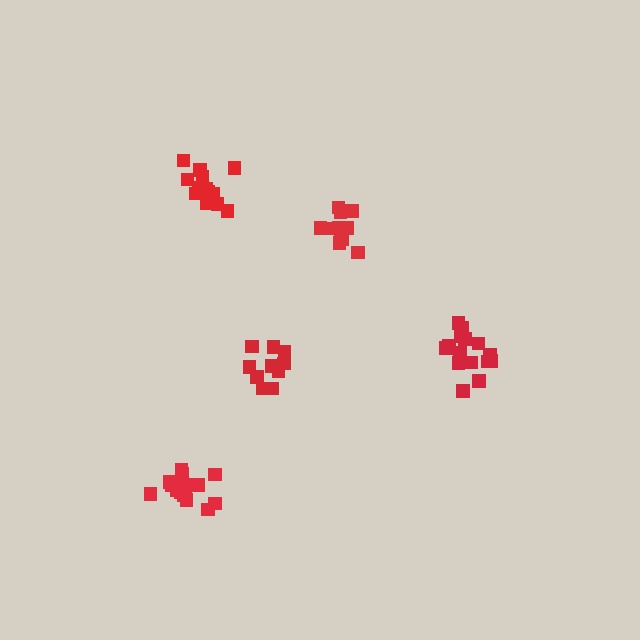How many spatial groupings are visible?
There are 5 spatial groupings.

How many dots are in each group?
Group 1: 15 dots, Group 2: 16 dots, Group 3: 11 dots, Group 4: 15 dots, Group 5: 11 dots (68 total).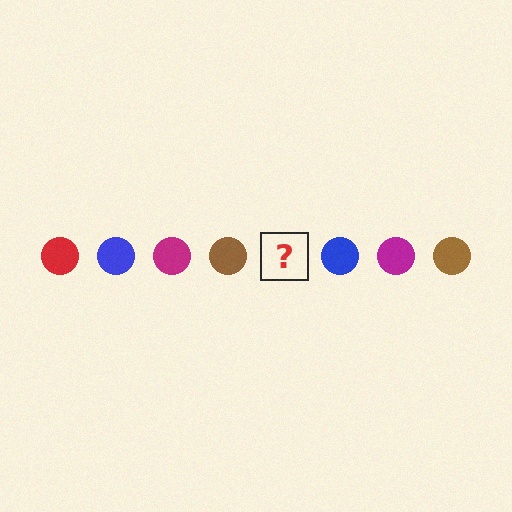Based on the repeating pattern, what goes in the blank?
The blank should be a red circle.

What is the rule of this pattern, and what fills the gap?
The rule is that the pattern cycles through red, blue, magenta, brown circles. The gap should be filled with a red circle.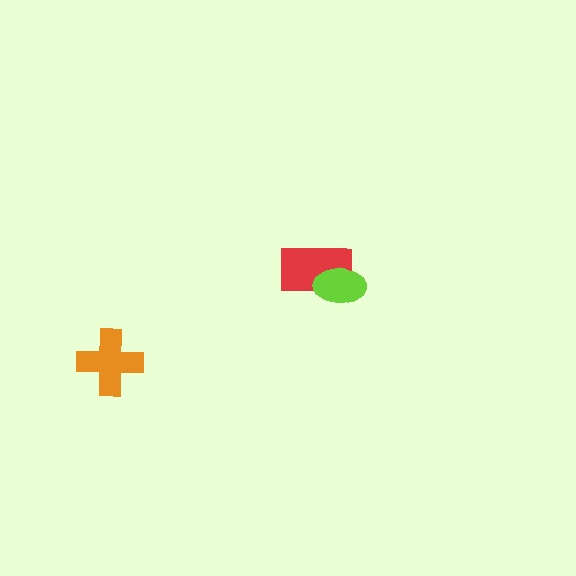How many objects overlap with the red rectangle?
1 object overlaps with the red rectangle.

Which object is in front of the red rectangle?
The lime ellipse is in front of the red rectangle.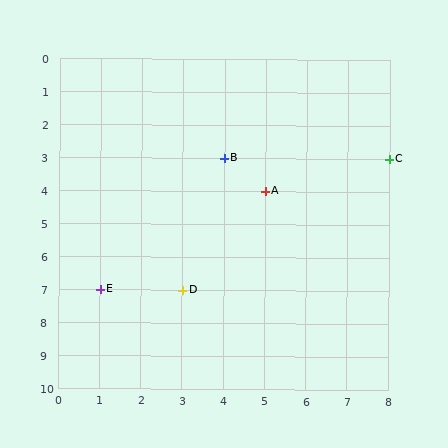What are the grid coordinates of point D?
Point D is at grid coordinates (3, 7).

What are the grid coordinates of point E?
Point E is at grid coordinates (1, 7).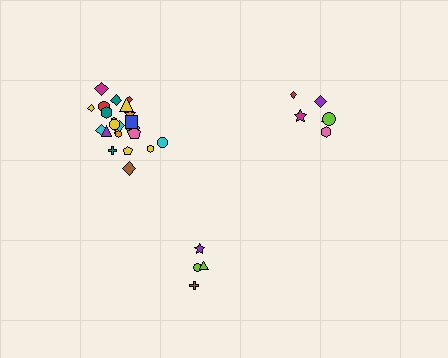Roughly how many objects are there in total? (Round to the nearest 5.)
Roughly 35 objects in total.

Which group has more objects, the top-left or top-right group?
The top-left group.